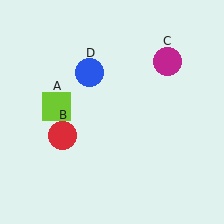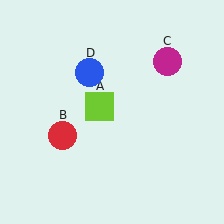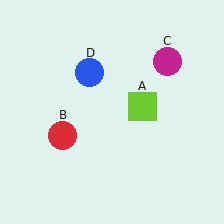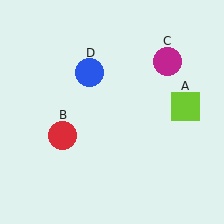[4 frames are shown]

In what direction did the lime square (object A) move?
The lime square (object A) moved right.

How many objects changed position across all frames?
1 object changed position: lime square (object A).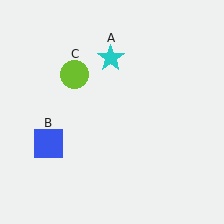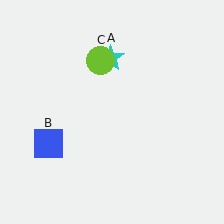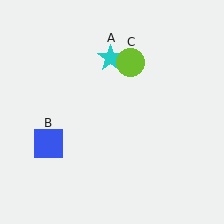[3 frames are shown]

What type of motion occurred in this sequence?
The lime circle (object C) rotated clockwise around the center of the scene.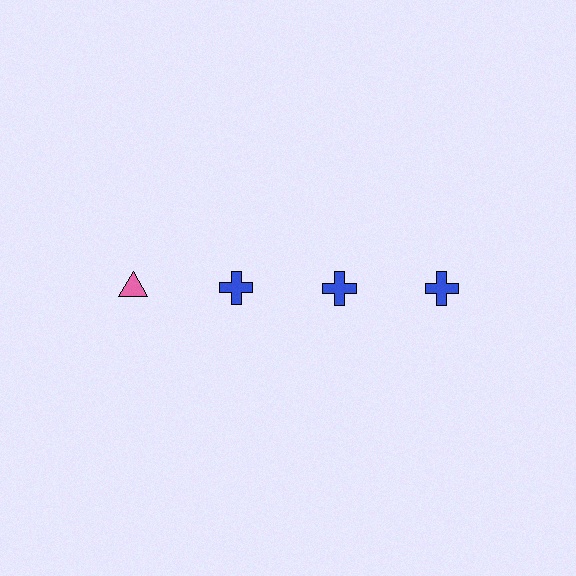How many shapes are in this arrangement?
There are 4 shapes arranged in a grid pattern.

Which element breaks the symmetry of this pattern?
The pink triangle in the top row, leftmost column breaks the symmetry. All other shapes are blue crosses.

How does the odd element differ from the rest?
It differs in both color (pink instead of blue) and shape (triangle instead of cross).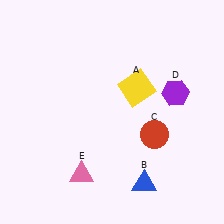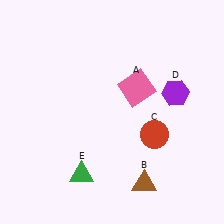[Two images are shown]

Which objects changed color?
A changed from yellow to pink. B changed from blue to brown. E changed from pink to green.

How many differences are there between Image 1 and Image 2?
There are 3 differences between the two images.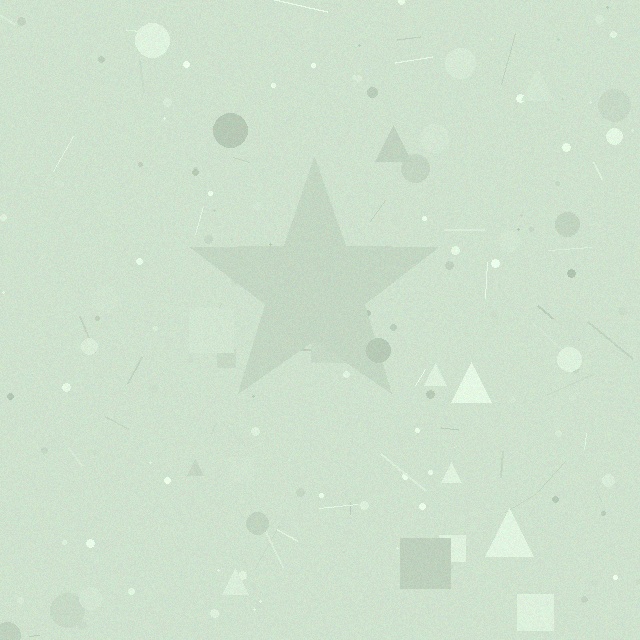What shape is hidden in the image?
A star is hidden in the image.